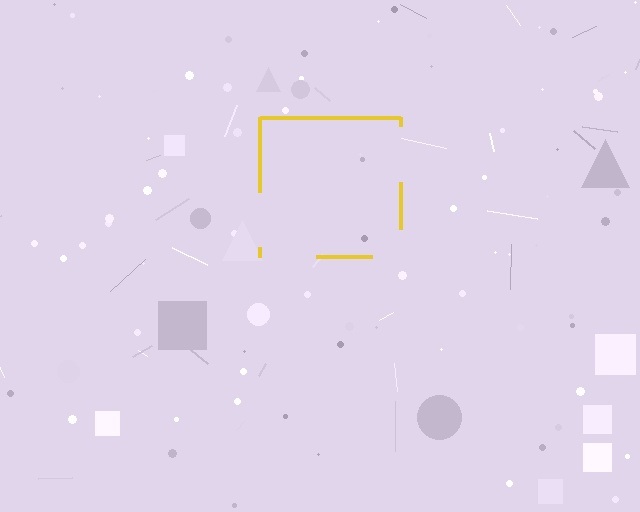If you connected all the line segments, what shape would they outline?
They would outline a square.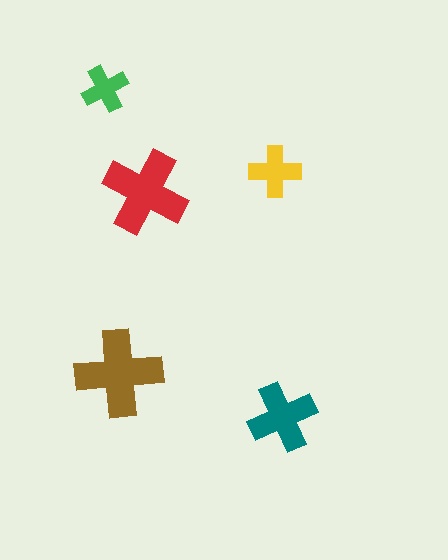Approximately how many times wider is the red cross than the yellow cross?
About 1.5 times wider.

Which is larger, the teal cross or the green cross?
The teal one.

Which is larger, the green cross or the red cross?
The red one.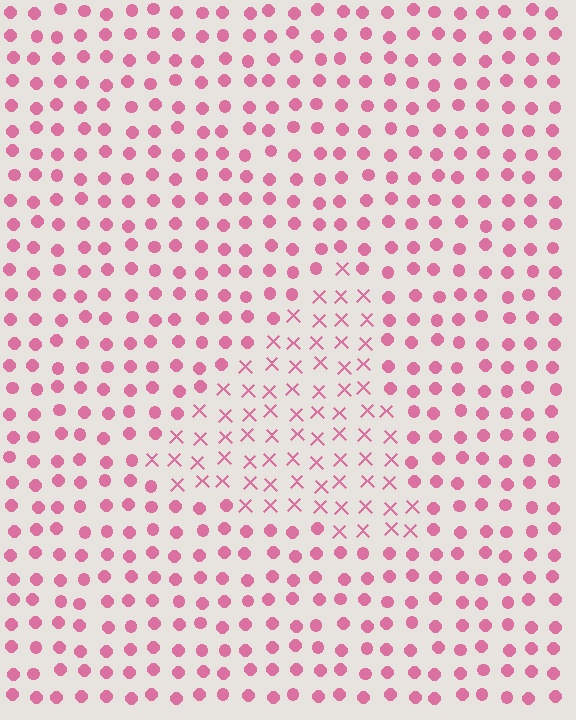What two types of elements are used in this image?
The image uses X marks inside the triangle region and circles outside it.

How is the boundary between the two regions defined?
The boundary is defined by a change in element shape: X marks inside vs. circles outside. All elements share the same color and spacing.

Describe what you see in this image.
The image is filled with small pink elements arranged in a uniform grid. A triangle-shaped region contains X marks, while the surrounding area contains circles. The boundary is defined purely by the change in element shape.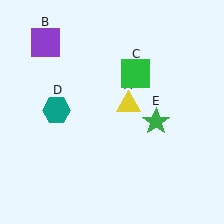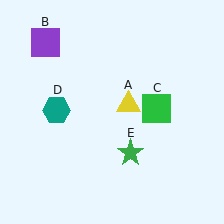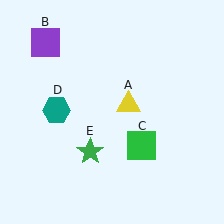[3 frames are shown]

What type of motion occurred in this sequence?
The green square (object C), green star (object E) rotated clockwise around the center of the scene.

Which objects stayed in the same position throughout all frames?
Yellow triangle (object A) and purple square (object B) and teal hexagon (object D) remained stationary.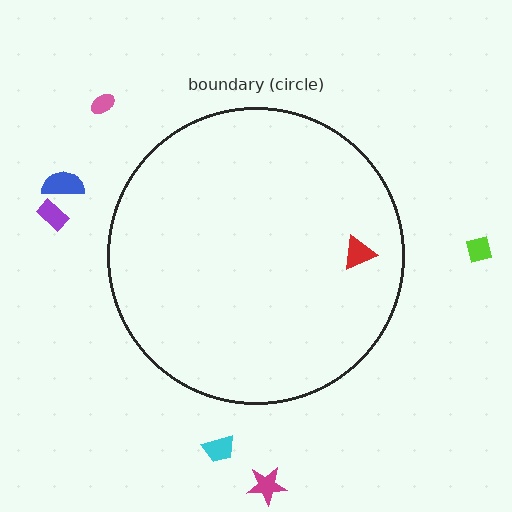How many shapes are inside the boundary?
1 inside, 6 outside.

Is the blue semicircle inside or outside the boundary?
Outside.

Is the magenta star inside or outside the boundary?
Outside.